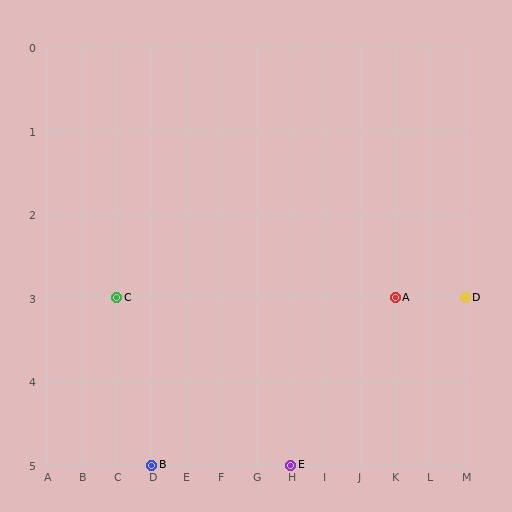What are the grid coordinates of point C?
Point C is at grid coordinates (C, 3).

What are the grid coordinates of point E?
Point E is at grid coordinates (H, 5).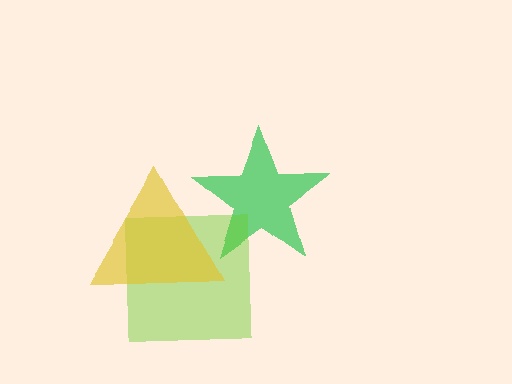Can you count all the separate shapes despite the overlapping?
Yes, there are 3 separate shapes.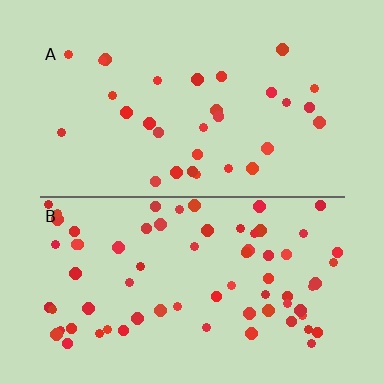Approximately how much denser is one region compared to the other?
Approximately 2.3× — region B over region A.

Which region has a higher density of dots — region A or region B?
B (the bottom).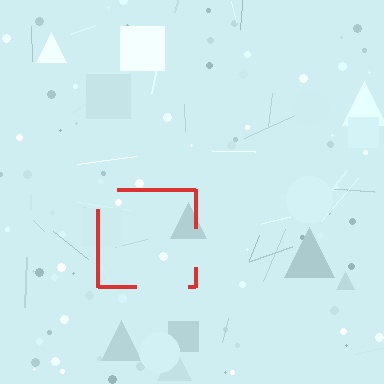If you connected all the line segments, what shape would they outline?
They would outline a square.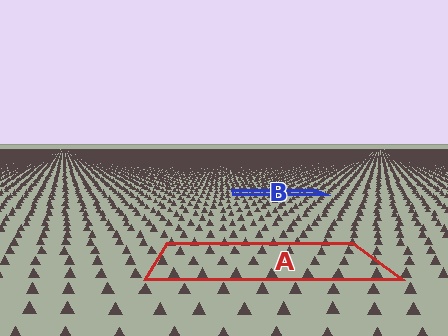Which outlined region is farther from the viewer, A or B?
Region B is farther from the viewer — the texture elements inside it appear smaller and more densely packed.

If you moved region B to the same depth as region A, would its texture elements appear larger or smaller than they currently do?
They would appear larger. At a closer depth, the same texture elements are projected at a bigger on-screen size.